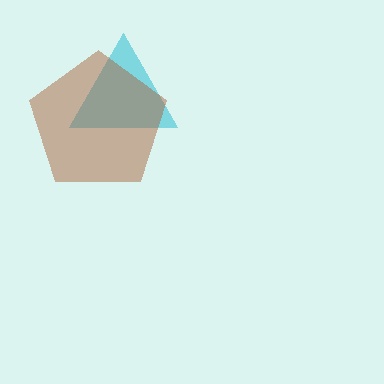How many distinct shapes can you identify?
There are 2 distinct shapes: a cyan triangle, a brown pentagon.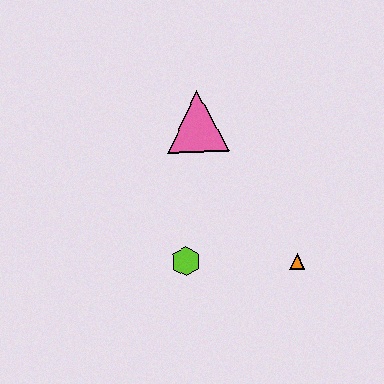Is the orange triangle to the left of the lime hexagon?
No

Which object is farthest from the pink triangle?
The orange triangle is farthest from the pink triangle.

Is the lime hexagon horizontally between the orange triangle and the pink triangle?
No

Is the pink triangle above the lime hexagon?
Yes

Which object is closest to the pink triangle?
The lime hexagon is closest to the pink triangle.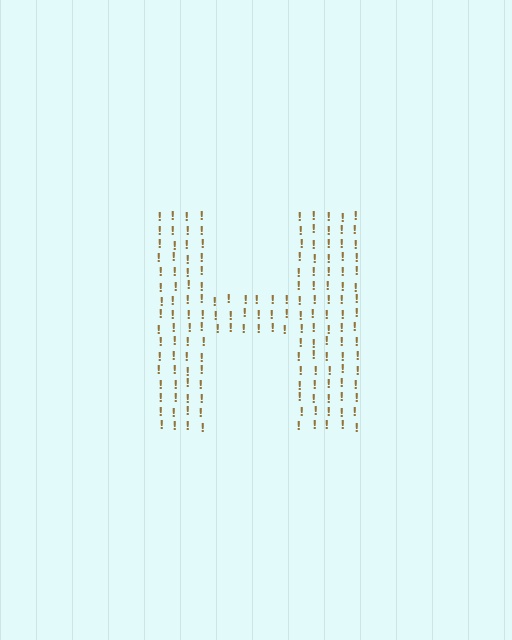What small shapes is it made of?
It is made of small exclamation marks.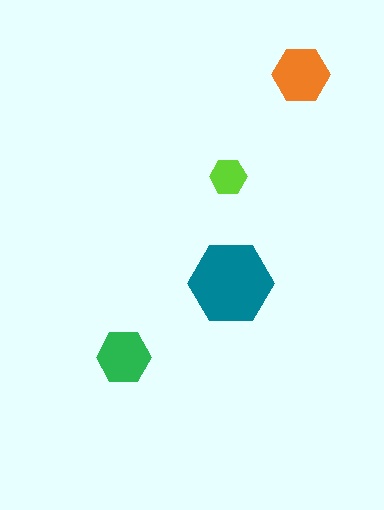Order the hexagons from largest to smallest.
the teal one, the orange one, the green one, the lime one.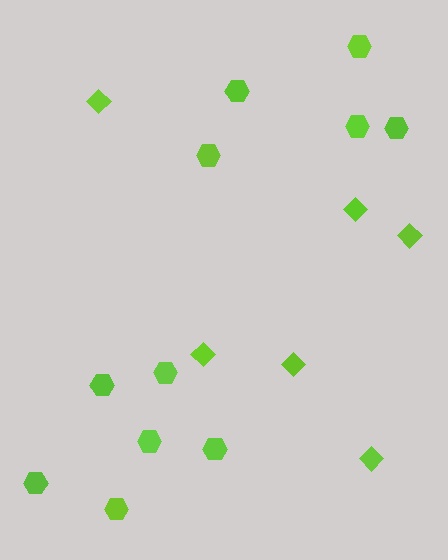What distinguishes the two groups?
There are 2 groups: one group of diamonds (6) and one group of hexagons (11).